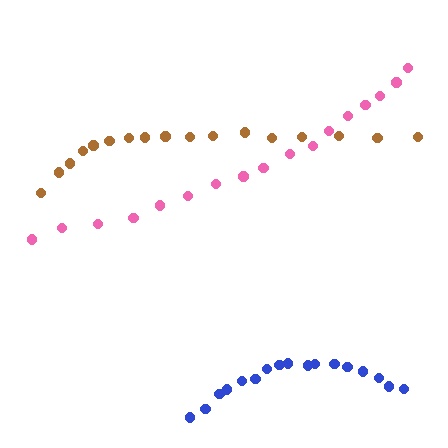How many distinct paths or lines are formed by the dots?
There are 3 distinct paths.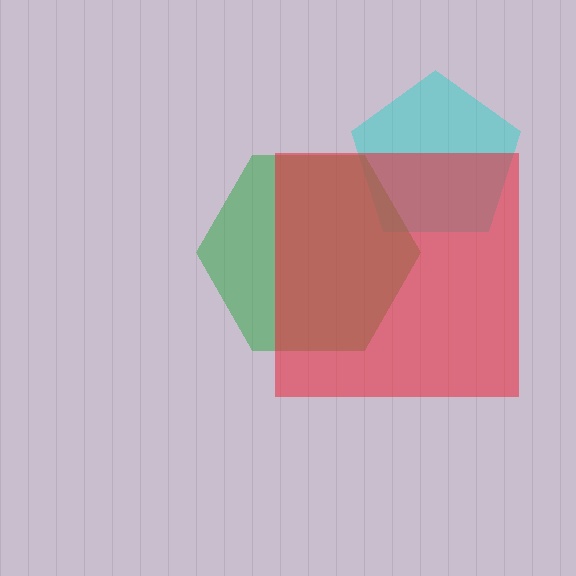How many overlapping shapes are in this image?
There are 3 overlapping shapes in the image.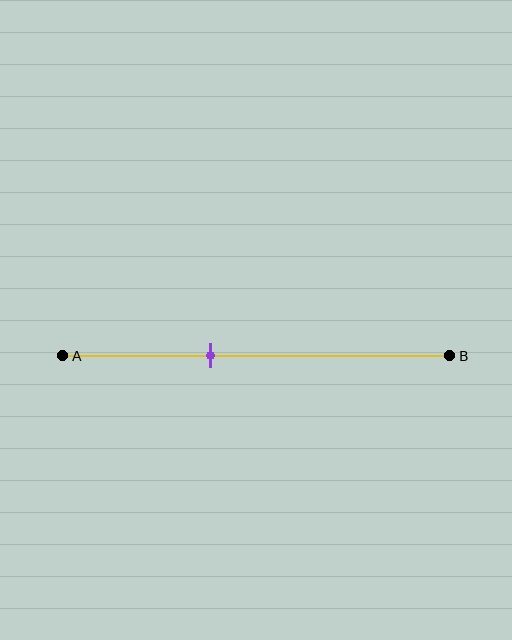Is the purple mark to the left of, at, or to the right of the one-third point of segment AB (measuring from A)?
The purple mark is to the right of the one-third point of segment AB.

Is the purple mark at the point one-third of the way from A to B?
No, the mark is at about 40% from A, not at the 33% one-third point.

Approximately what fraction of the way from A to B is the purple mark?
The purple mark is approximately 40% of the way from A to B.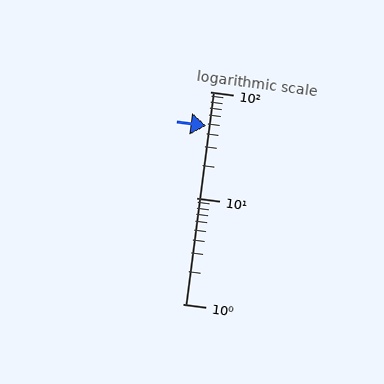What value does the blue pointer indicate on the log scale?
The pointer indicates approximately 48.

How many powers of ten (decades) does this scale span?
The scale spans 2 decades, from 1 to 100.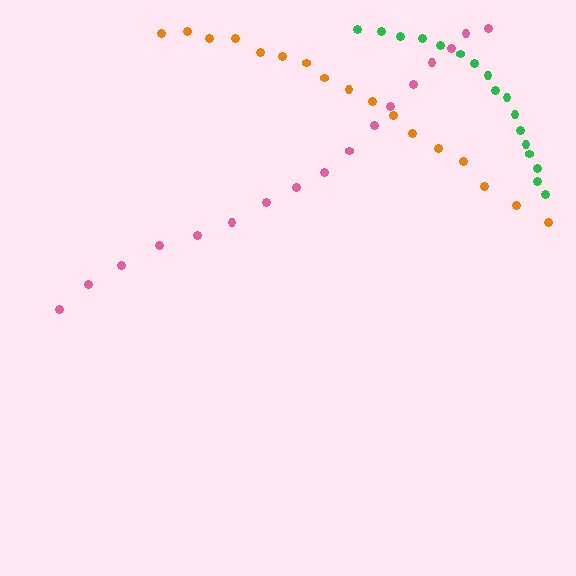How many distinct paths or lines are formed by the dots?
There are 3 distinct paths.